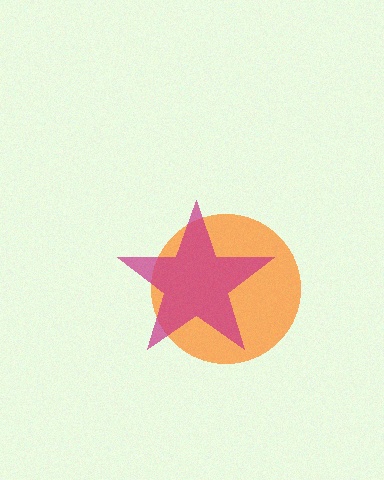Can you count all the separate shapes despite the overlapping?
Yes, there are 2 separate shapes.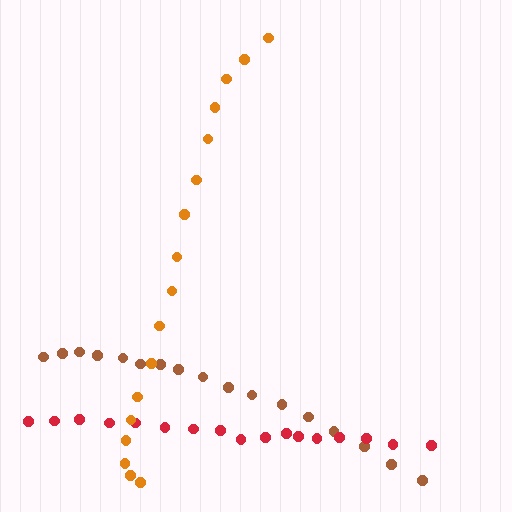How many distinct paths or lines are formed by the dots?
There are 3 distinct paths.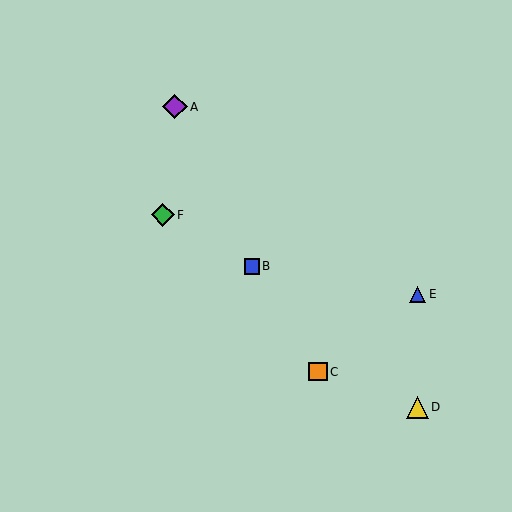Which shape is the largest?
The purple diamond (labeled A) is the largest.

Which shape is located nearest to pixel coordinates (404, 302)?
The blue triangle (labeled E) at (418, 294) is nearest to that location.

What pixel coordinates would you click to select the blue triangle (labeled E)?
Click at (418, 294) to select the blue triangle E.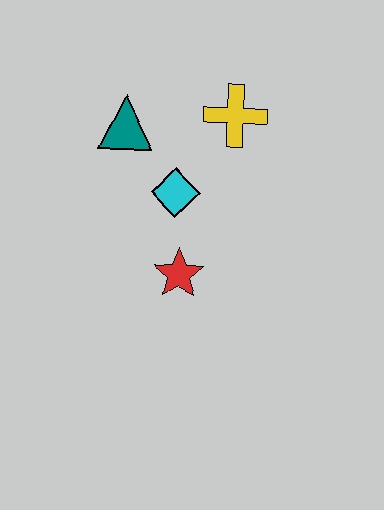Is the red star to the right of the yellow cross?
No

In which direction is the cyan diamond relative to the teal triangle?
The cyan diamond is below the teal triangle.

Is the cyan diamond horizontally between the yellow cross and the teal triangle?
Yes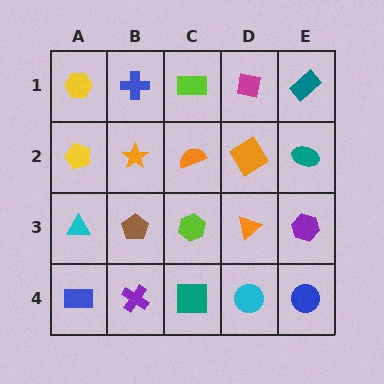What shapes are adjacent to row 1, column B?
An orange star (row 2, column B), a yellow hexagon (row 1, column A), a lime rectangle (row 1, column C).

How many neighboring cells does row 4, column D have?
3.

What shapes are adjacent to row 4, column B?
A brown pentagon (row 3, column B), a blue rectangle (row 4, column A), a teal square (row 4, column C).